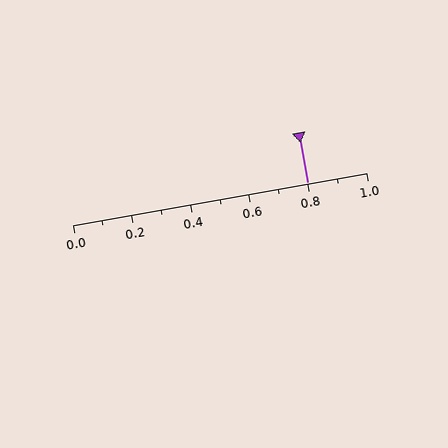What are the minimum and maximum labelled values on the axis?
The axis runs from 0.0 to 1.0.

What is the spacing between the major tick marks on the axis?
The major ticks are spaced 0.2 apart.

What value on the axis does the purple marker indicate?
The marker indicates approximately 0.8.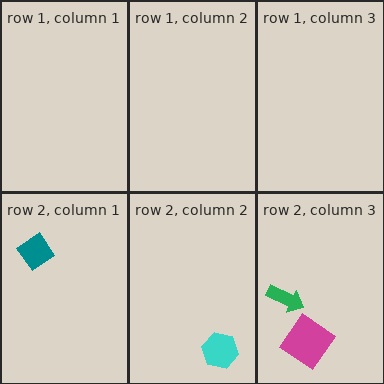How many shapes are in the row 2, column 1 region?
1.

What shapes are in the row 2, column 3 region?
The green arrow, the magenta diamond.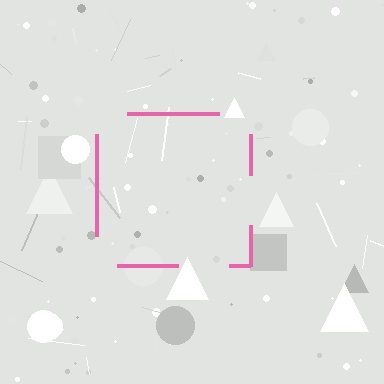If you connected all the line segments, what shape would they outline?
They would outline a square.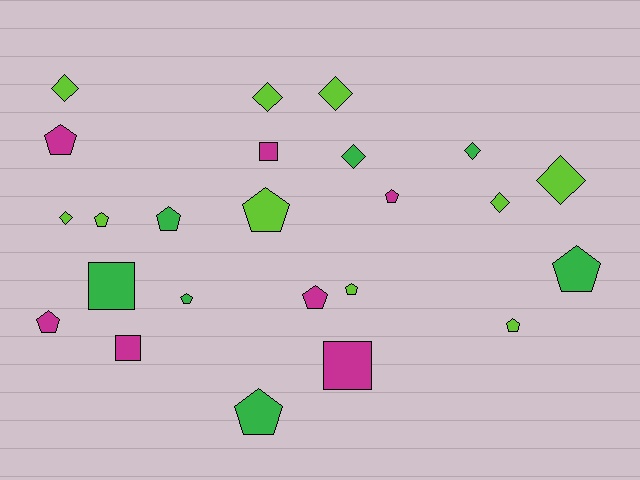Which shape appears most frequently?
Pentagon, with 12 objects.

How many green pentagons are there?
There are 4 green pentagons.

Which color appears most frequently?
Lime, with 10 objects.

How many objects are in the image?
There are 24 objects.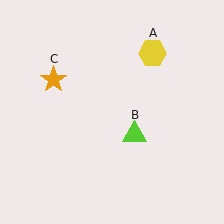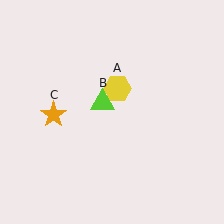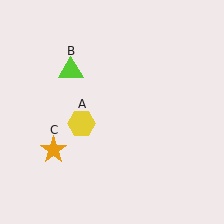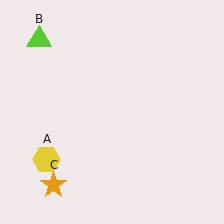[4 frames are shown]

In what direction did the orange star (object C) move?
The orange star (object C) moved down.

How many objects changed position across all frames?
3 objects changed position: yellow hexagon (object A), lime triangle (object B), orange star (object C).